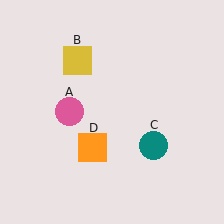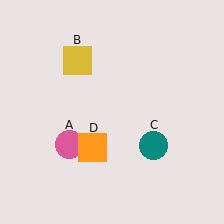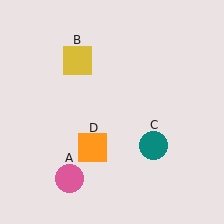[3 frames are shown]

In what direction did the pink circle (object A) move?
The pink circle (object A) moved down.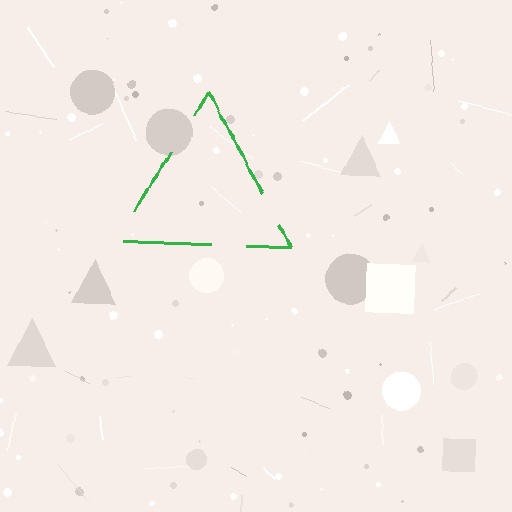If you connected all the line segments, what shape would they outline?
They would outline a triangle.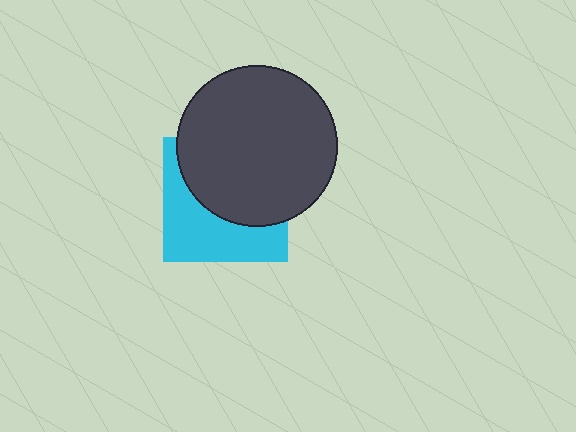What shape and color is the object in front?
The object in front is a dark gray circle.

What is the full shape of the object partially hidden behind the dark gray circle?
The partially hidden object is a cyan square.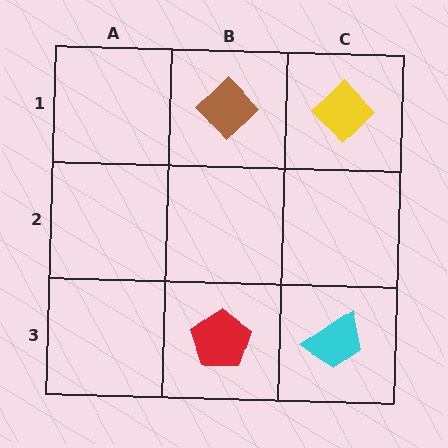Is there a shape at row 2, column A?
No, that cell is empty.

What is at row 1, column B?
A brown diamond.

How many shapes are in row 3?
2 shapes.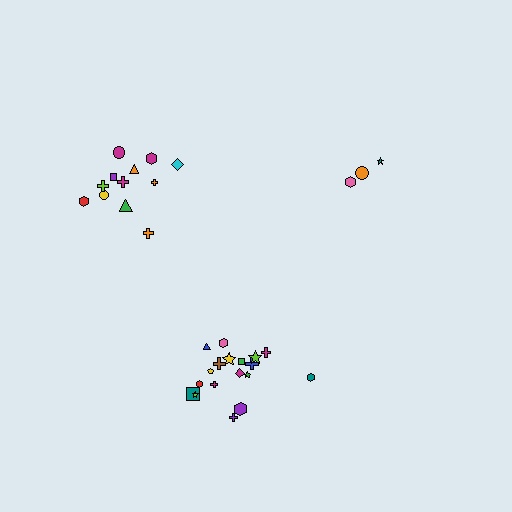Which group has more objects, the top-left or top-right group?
The top-left group.